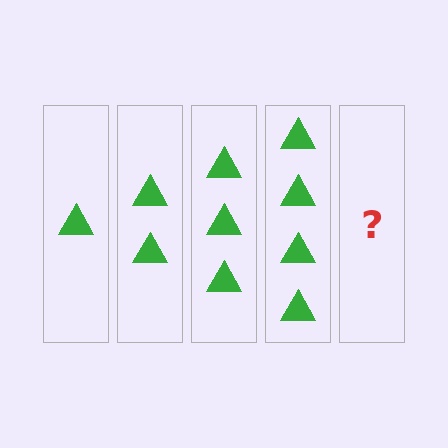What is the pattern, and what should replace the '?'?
The pattern is that each step adds one more triangle. The '?' should be 5 triangles.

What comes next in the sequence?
The next element should be 5 triangles.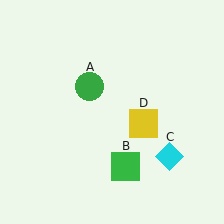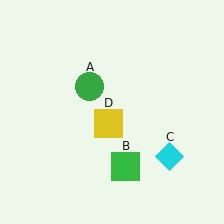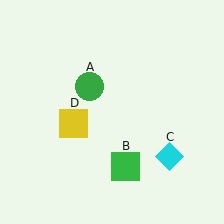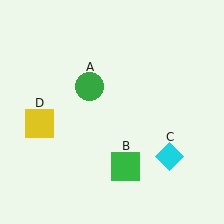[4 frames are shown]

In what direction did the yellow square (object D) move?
The yellow square (object D) moved left.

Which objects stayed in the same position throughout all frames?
Green circle (object A) and green square (object B) and cyan diamond (object C) remained stationary.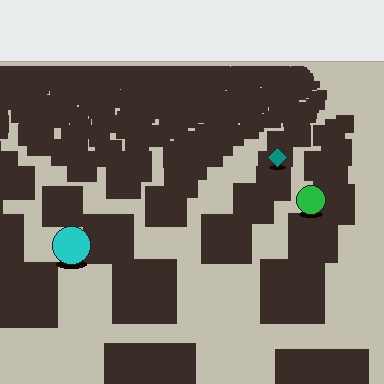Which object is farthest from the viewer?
The teal diamond is farthest from the viewer. It appears smaller and the ground texture around it is denser.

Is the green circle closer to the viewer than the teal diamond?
Yes. The green circle is closer — you can tell from the texture gradient: the ground texture is coarser near it.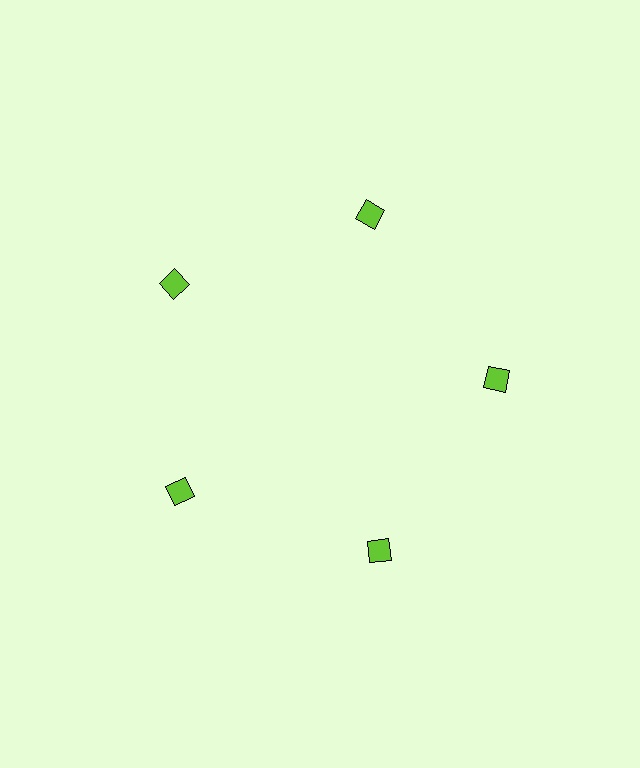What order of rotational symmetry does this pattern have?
This pattern has 5-fold rotational symmetry.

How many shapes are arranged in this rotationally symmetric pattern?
There are 5 shapes, arranged in 5 groups of 1.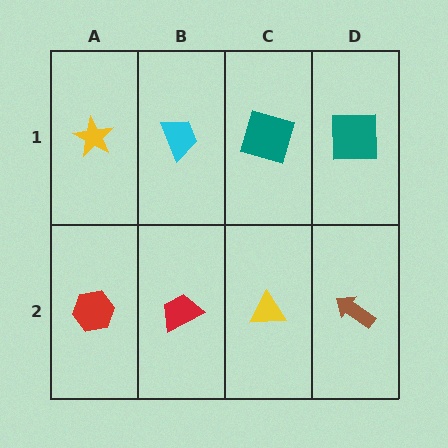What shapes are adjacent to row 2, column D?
A teal square (row 1, column D), a yellow triangle (row 2, column C).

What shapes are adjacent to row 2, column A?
A yellow star (row 1, column A), a red trapezoid (row 2, column B).